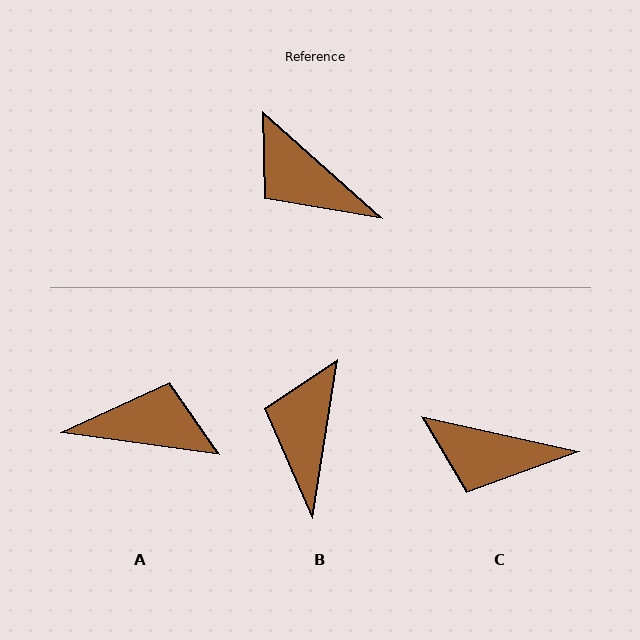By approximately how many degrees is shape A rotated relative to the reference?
Approximately 146 degrees clockwise.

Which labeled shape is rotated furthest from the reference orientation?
A, about 146 degrees away.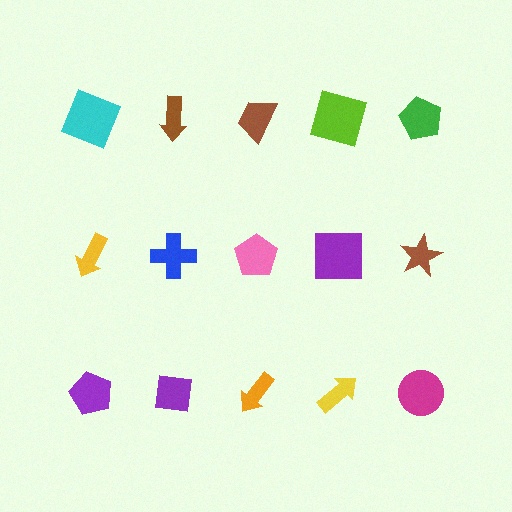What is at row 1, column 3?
A brown trapezoid.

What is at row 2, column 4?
A purple square.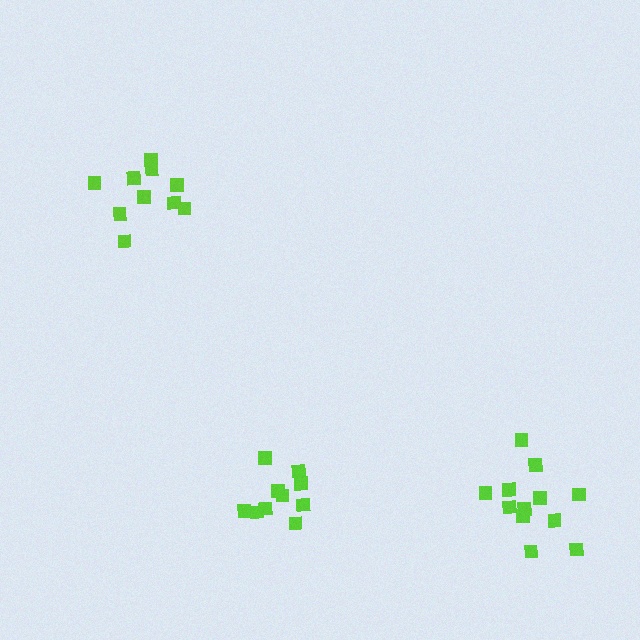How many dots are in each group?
Group 1: 10 dots, Group 2: 12 dots, Group 3: 10 dots (32 total).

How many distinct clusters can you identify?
There are 3 distinct clusters.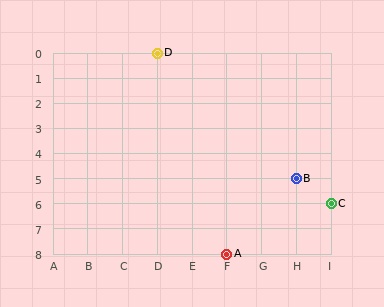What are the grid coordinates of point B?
Point B is at grid coordinates (H, 5).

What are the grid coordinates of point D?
Point D is at grid coordinates (D, 0).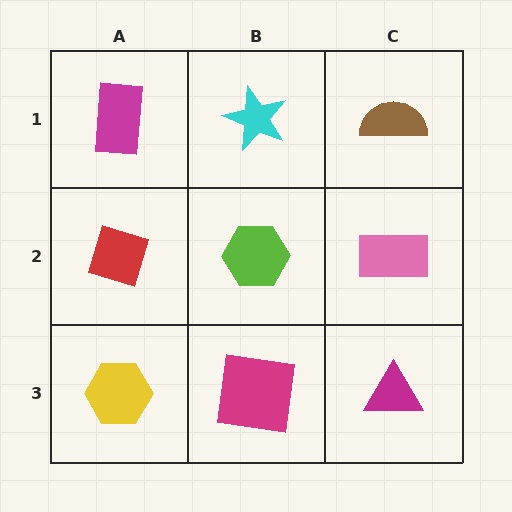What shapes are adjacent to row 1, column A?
A red diamond (row 2, column A), a cyan star (row 1, column B).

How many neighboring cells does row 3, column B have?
3.